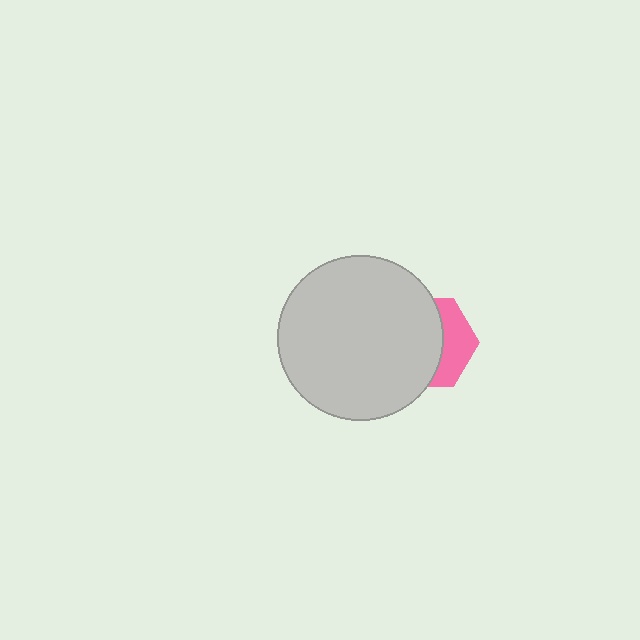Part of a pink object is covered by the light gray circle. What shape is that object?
It is a hexagon.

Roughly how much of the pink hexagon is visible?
A small part of it is visible (roughly 35%).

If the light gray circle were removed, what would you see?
You would see the complete pink hexagon.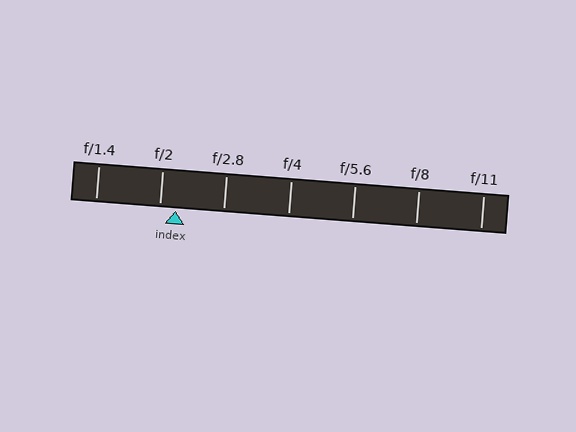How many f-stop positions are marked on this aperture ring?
There are 7 f-stop positions marked.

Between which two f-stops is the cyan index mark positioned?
The index mark is between f/2 and f/2.8.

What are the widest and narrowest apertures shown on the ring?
The widest aperture shown is f/1.4 and the narrowest is f/11.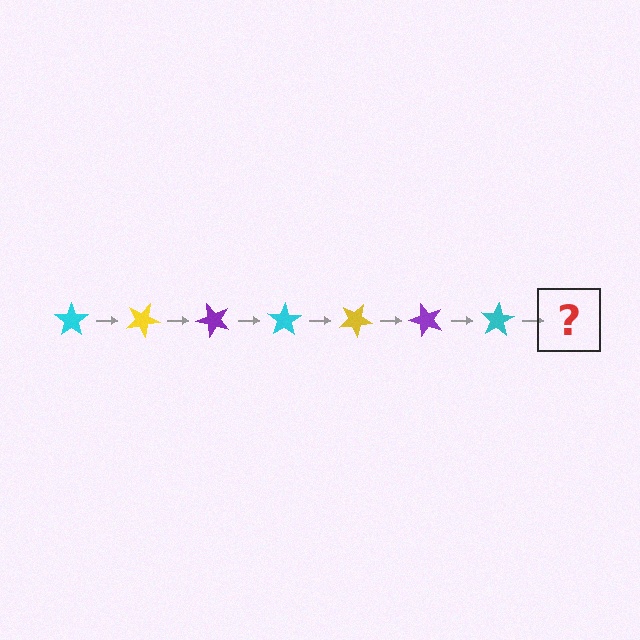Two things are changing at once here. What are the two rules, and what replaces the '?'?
The two rules are that it rotates 25 degrees each step and the color cycles through cyan, yellow, and purple. The '?' should be a yellow star, rotated 175 degrees from the start.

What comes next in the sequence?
The next element should be a yellow star, rotated 175 degrees from the start.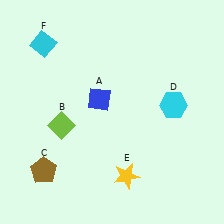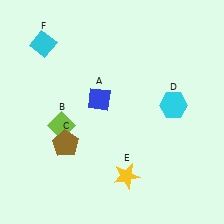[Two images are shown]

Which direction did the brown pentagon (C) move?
The brown pentagon (C) moved up.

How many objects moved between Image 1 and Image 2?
1 object moved between the two images.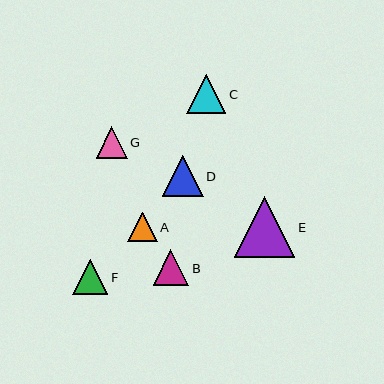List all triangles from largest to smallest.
From largest to smallest: E, D, C, B, F, G, A.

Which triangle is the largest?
Triangle E is the largest with a size of approximately 61 pixels.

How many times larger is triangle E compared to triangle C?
Triangle E is approximately 1.5 times the size of triangle C.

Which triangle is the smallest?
Triangle A is the smallest with a size of approximately 30 pixels.